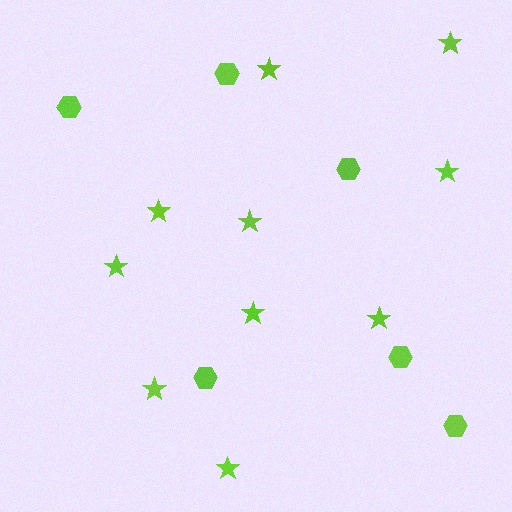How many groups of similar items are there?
There are 2 groups: one group of hexagons (6) and one group of stars (10).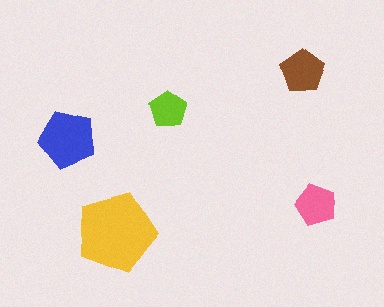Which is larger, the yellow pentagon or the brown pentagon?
The yellow one.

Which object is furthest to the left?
The blue pentagon is leftmost.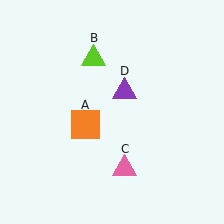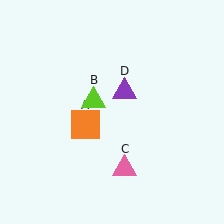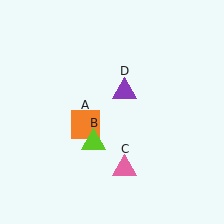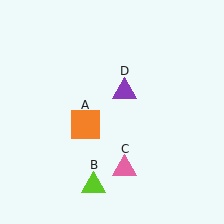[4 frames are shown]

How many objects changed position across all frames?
1 object changed position: lime triangle (object B).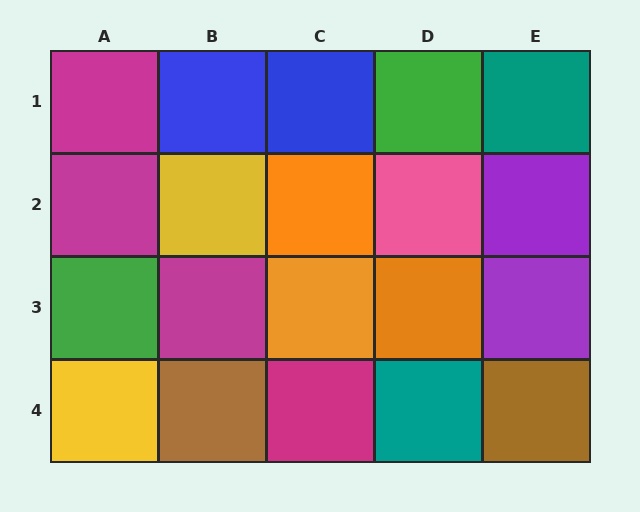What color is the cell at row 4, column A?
Yellow.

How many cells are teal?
2 cells are teal.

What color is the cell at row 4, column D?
Teal.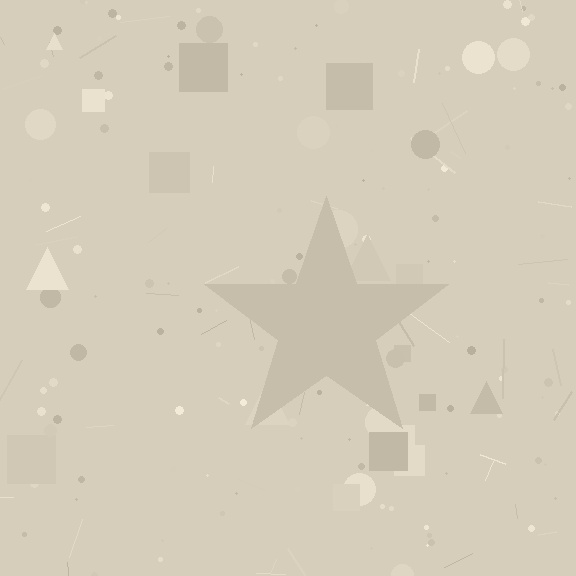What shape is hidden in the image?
A star is hidden in the image.